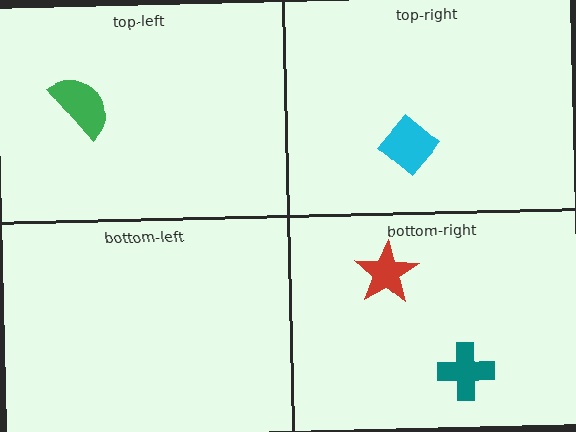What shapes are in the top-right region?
The cyan diamond.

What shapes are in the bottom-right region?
The red star, the teal cross.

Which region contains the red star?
The bottom-right region.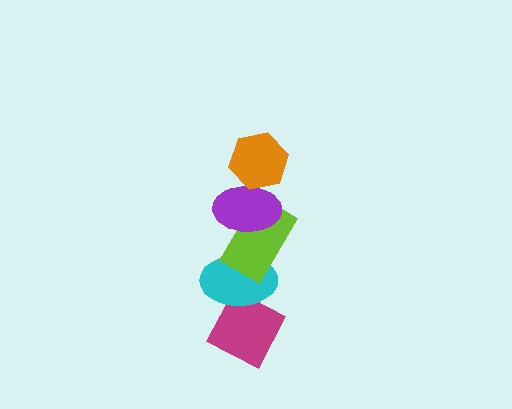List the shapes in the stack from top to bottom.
From top to bottom: the orange hexagon, the purple ellipse, the lime rectangle, the cyan ellipse, the magenta diamond.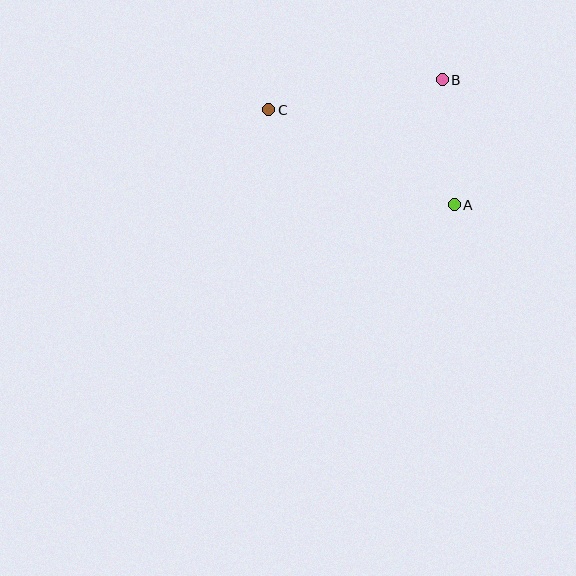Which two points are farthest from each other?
Points A and C are farthest from each other.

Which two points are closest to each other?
Points A and B are closest to each other.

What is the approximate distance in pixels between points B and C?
The distance between B and C is approximately 176 pixels.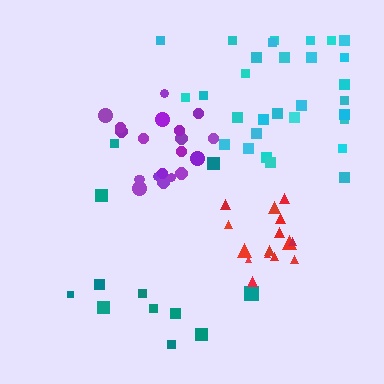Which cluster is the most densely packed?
Purple.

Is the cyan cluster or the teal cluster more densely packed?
Cyan.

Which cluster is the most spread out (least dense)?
Teal.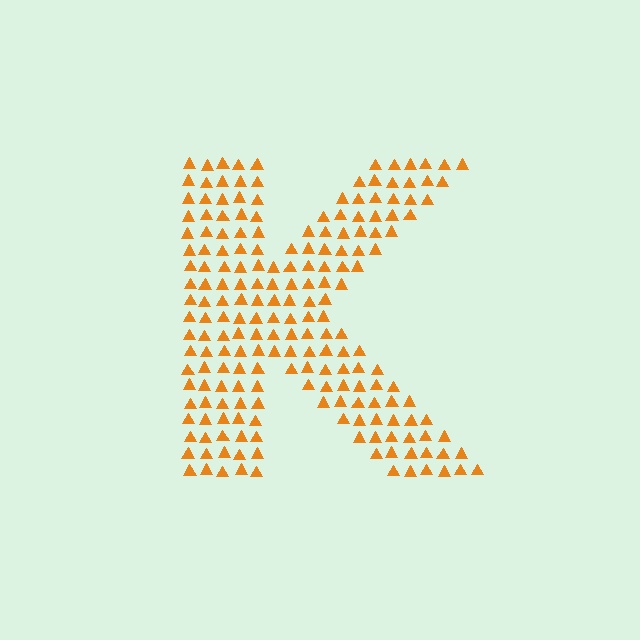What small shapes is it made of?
It is made of small triangles.